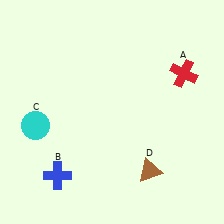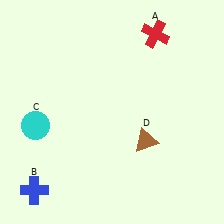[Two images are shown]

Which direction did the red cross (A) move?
The red cross (A) moved up.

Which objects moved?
The objects that moved are: the red cross (A), the blue cross (B), the brown triangle (D).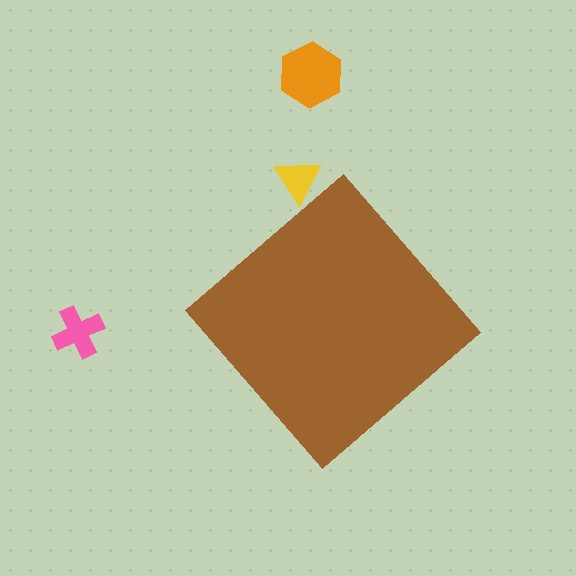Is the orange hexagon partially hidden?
No, the orange hexagon is fully visible.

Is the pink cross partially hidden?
No, the pink cross is fully visible.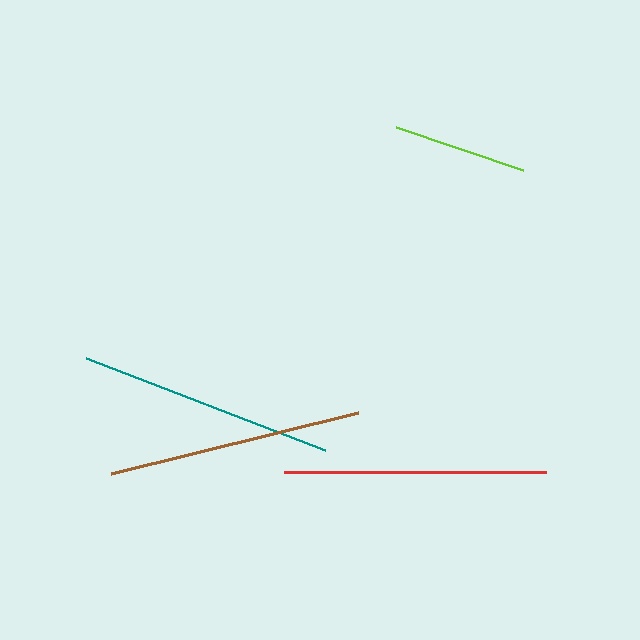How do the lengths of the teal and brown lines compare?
The teal and brown lines are approximately the same length.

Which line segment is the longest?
The red line is the longest at approximately 261 pixels.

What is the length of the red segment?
The red segment is approximately 261 pixels long.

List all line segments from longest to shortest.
From longest to shortest: red, teal, brown, lime.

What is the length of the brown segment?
The brown segment is approximately 254 pixels long.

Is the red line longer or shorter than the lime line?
The red line is longer than the lime line.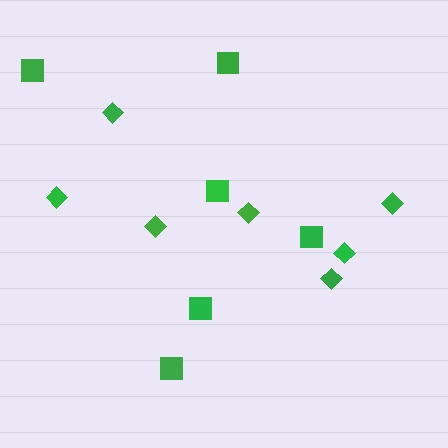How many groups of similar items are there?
There are 2 groups: one group of diamonds (7) and one group of squares (6).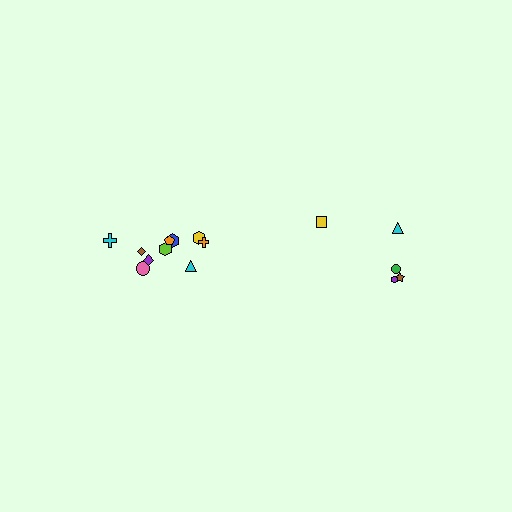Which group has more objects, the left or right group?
The left group.